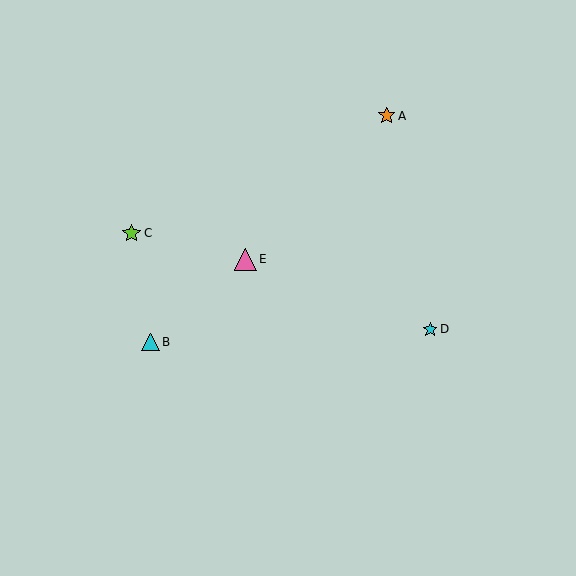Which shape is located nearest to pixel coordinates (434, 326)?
The cyan star (labeled D) at (430, 329) is nearest to that location.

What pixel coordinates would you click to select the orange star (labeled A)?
Click at (387, 116) to select the orange star A.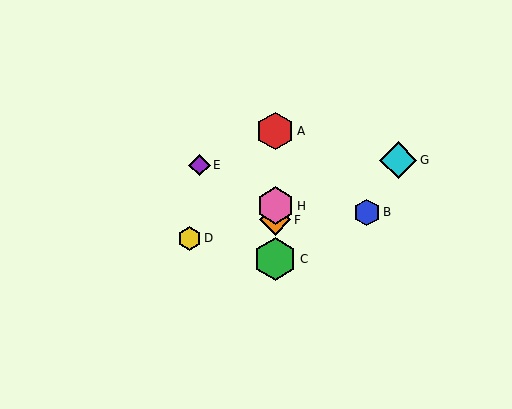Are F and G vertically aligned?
No, F is at x≈275 and G is at x≈398.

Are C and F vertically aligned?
Yes, both are at x≈275.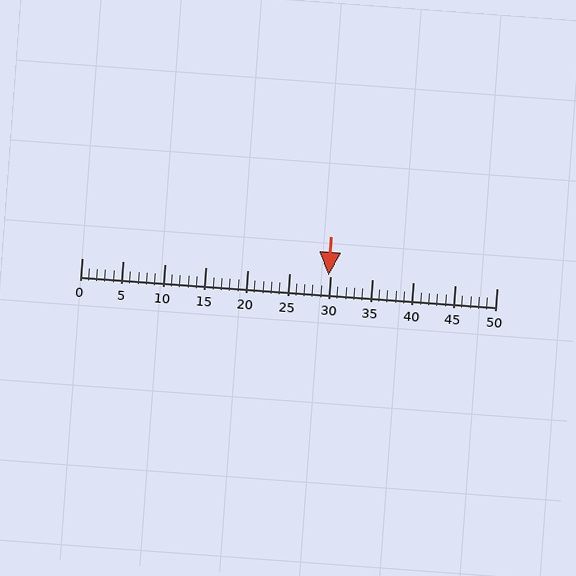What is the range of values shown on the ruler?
The ruler shows values from 0 to 50.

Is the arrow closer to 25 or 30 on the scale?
The arrow is closer to 30.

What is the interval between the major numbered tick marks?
The major tick marks are spaced 5 units apart.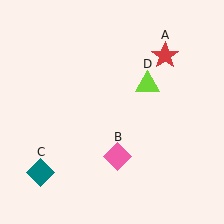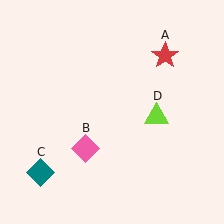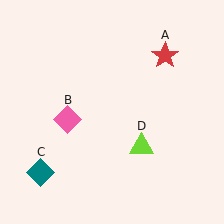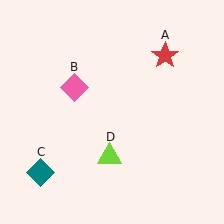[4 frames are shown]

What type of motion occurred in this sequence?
The pink diamond (object B), lime triangle (object D) rotated clockwise around the center of the scene.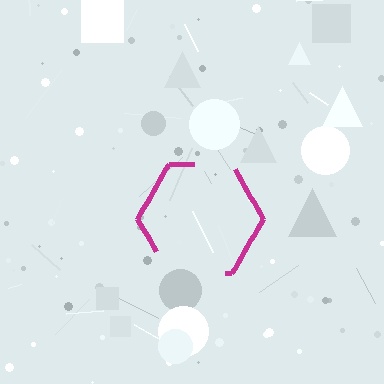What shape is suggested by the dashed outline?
The dashed outline suggests a hexagon.